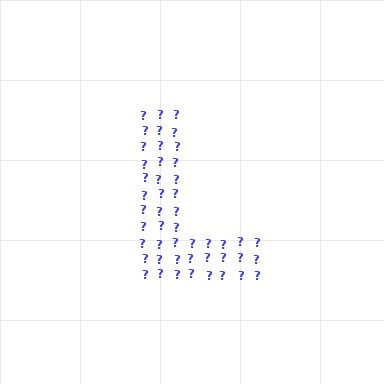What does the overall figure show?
The overall figure shows the letter L.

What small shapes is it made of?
It is made of small question marks.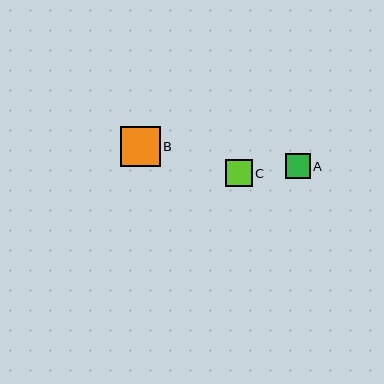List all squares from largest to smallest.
From largest to smallest: B, C, A.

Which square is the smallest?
Square A is the smallest with a size of approximately 25 pixels.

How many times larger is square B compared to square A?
Square B is approximately 1.6 times the size of square A.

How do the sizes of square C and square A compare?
Square C and square A are approximately the same size.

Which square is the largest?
Square B is the largest with a size of approximately 40 pixels.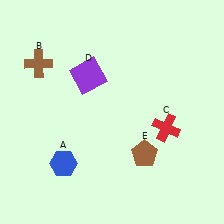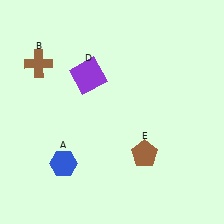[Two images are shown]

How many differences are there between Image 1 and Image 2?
There is 1 difference between the two images.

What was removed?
The red cross (C) was removed in Image 2.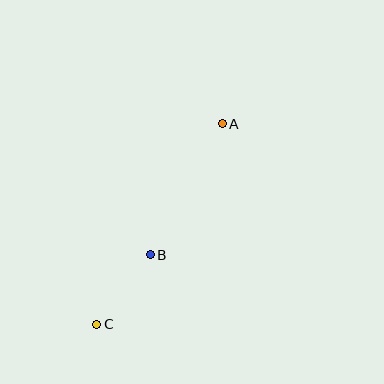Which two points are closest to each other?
Points B and C are closest to each other.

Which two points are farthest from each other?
Points A and C are farthest from each other.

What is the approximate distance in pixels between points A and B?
The distance between A and B is approximately 149 pixels.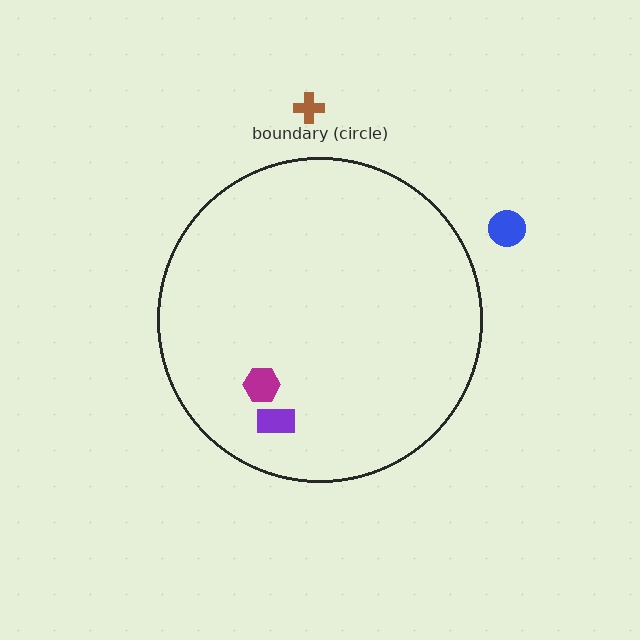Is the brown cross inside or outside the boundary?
Outside.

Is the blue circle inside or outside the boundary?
Outside.